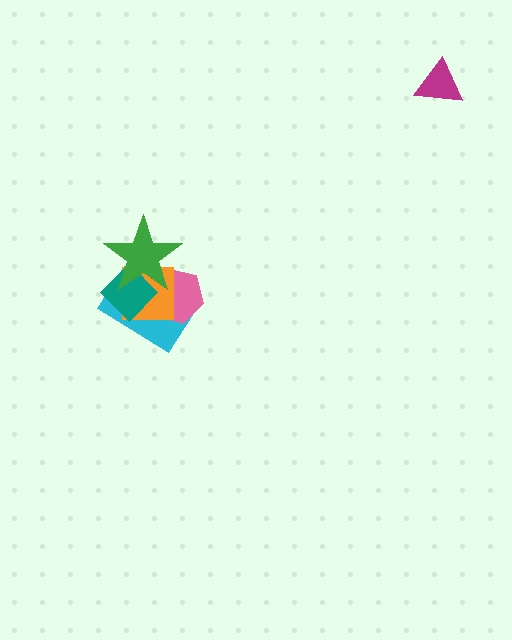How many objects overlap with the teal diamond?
4 objects overlap with the teal diamond.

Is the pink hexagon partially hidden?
Yes, it is partially covered by another shape.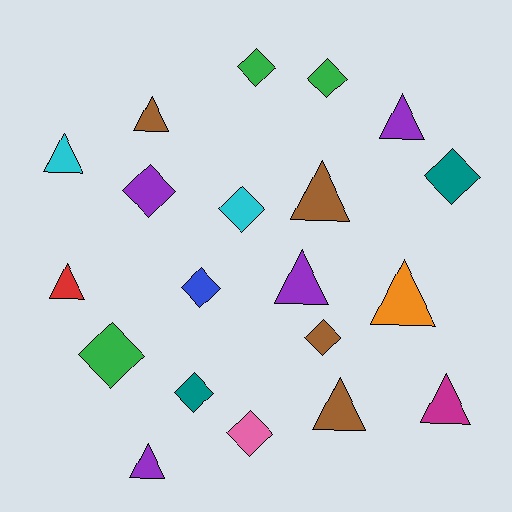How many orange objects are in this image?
There is 1 orange object.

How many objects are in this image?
There are 20 objects.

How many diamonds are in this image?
There are 10 diamonds.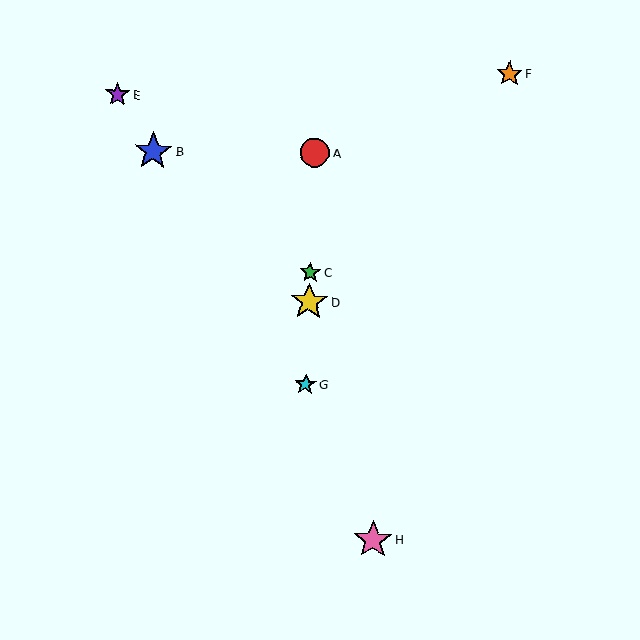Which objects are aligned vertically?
Objects A, C, D, G are aligned vertically.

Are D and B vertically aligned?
No, D is at x≈309 and B is at x≈153.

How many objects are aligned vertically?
4 objects (A, C, D, G) are aligned vertically.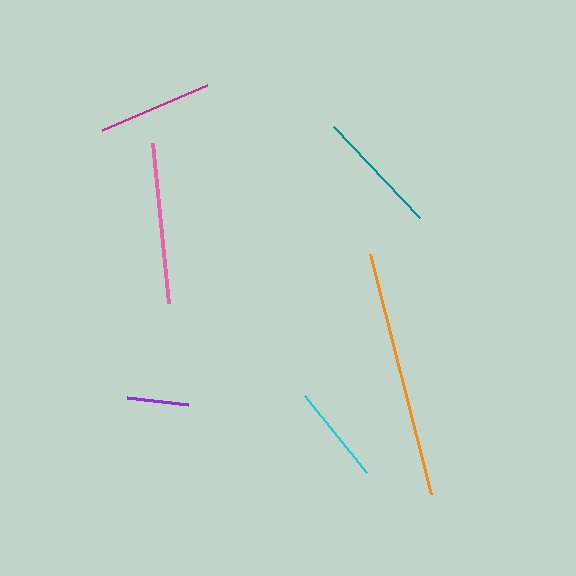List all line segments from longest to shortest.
From longest to shortest: orange, pink, teal, magenta, cyan, purple.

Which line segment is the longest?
The orange line is the longest at approximately 248 pixels.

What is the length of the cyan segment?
The cyan segment is approximately 98 pixels long.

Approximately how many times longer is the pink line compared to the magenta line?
The pink line is approximately 1.4 times the length of the magenta line.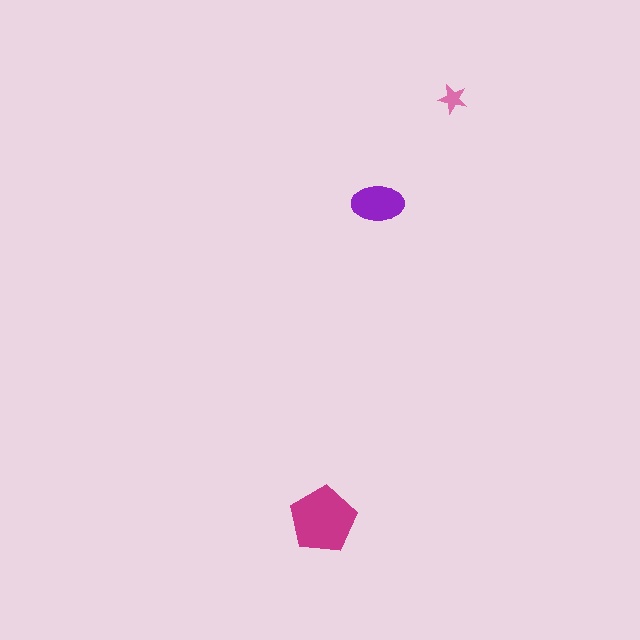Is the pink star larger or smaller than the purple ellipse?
Smaller.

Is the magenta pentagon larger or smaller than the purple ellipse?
Larger.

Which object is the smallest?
The pink star.